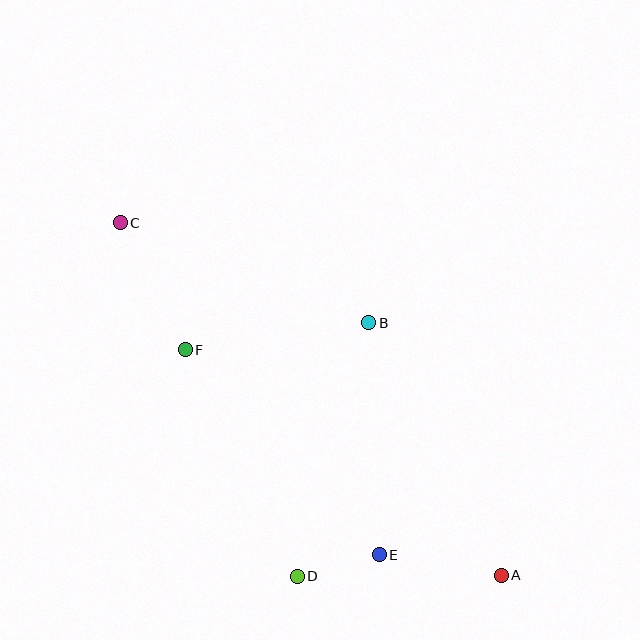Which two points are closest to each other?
Points D and E are closest to each other.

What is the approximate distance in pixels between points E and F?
The distance between E and F is approximately 282 pixels.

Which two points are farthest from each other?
Points A and C are farthest from each other.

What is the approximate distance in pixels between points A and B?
The distance between A and B is approximately 285 pixels.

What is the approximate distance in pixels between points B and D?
The distance between B and D is approximately 263 pixels.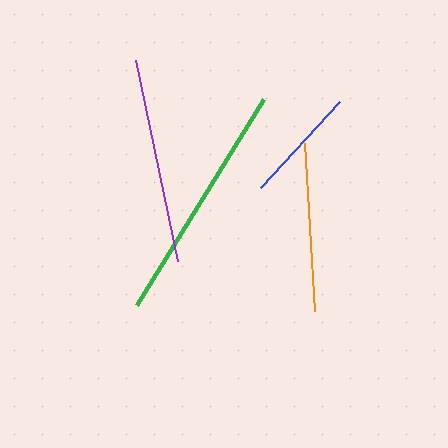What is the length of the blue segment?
The blue segment is approximately 117 pixels long.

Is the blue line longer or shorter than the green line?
The green line is longer than the blue line.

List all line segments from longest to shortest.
From longest to shortest: green, purple, orange, blue.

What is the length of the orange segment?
The orange segment is approximately 168 pixels long.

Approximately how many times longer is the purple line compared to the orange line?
The purple line is approximately 1.2 times the length of the orange line.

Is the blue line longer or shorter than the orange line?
The orange line is longer than the blue line.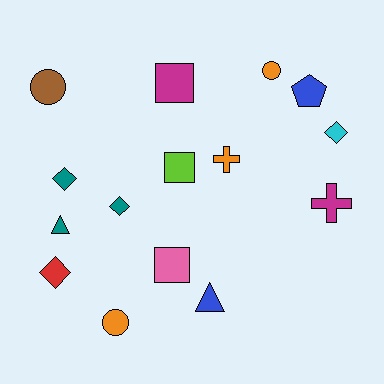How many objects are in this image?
There are 15 objects.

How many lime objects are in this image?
There is 1 lime object.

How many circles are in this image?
There are 3 circles.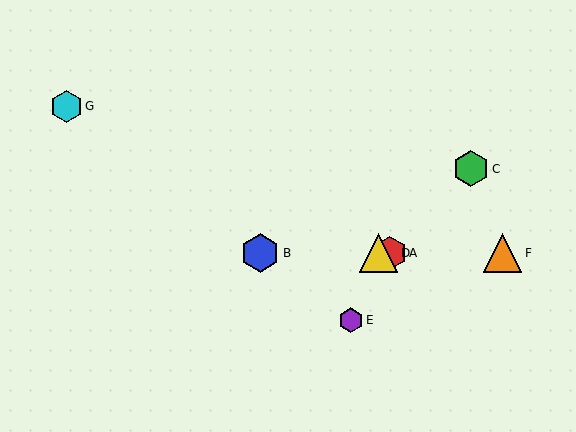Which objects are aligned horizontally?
Objects A, B, D, F are aligned horizontally.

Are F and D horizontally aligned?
Yes, both are at y≈253.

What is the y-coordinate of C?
Object C is at y≈169.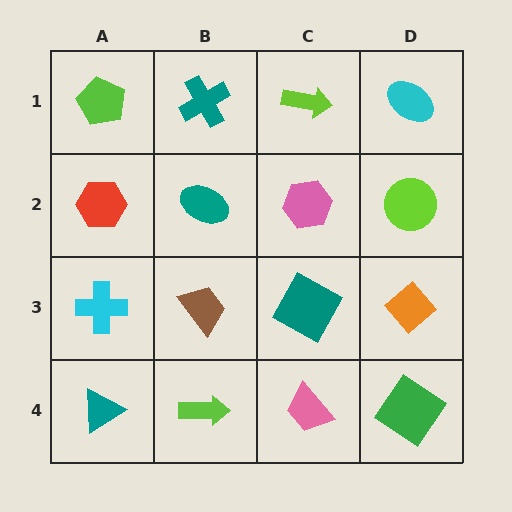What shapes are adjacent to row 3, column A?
A red hexagon (row 2, column A), a teal triangle (row 4, column A), a brown trapezoid (row 3, column B).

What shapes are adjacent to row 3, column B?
A teal ellipse (row 2, column B), a lime arrow (row 4, column B), a cyan cross (row 3, column A), a teal square (row 3, column C).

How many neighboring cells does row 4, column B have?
3.